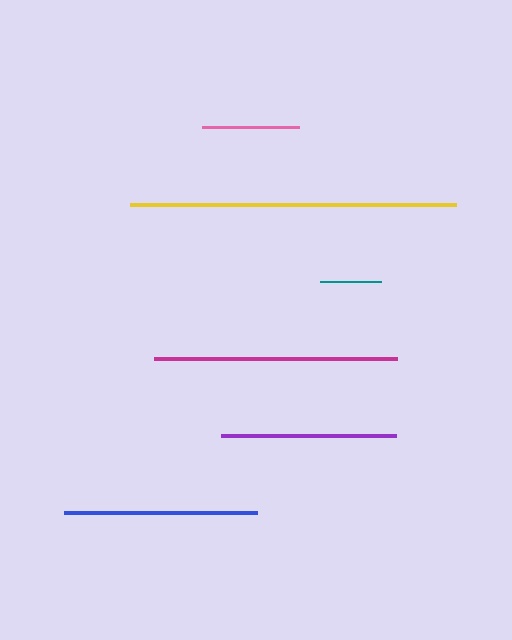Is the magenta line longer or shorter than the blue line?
The magenta line is longer than the blue line.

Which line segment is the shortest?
The teal line is the shortest at approximately 61 pixels.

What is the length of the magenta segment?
The magenta segment is approximately 243 pixels long.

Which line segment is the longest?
The yellow line is the longest at approximately 326 pixels.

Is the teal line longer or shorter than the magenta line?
The magenta line is longer than the teal line.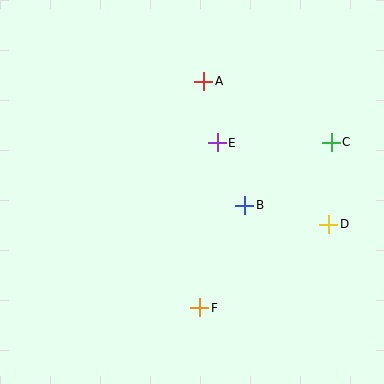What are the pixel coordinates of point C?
Point C is at (331, 142).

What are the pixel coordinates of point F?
Point F is at (200, 308).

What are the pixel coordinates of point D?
Point D is at (329, 224).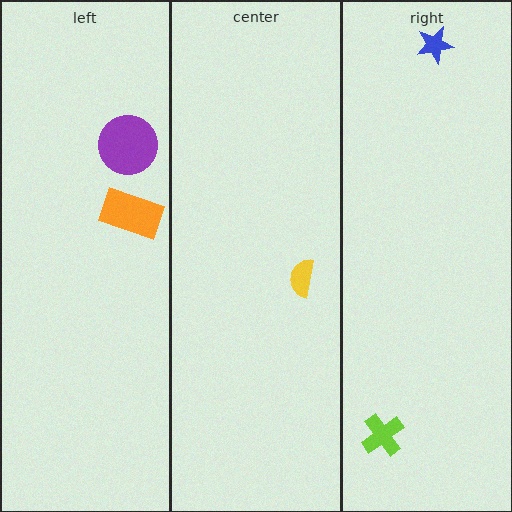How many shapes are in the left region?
2.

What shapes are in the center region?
The yellow semicircle.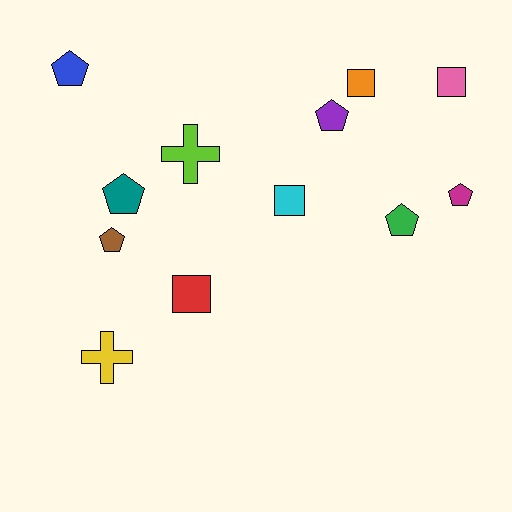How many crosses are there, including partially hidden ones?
There are 2 crosses.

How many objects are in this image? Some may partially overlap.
There are 12 objects.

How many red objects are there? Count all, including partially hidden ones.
There is 1 red object.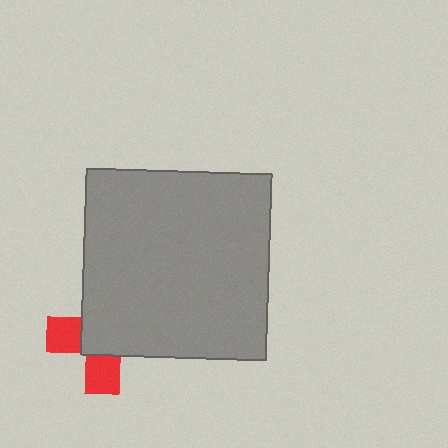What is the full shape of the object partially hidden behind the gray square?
The partially hidden object is a red cross.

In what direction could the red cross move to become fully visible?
The red cross could move toward the lower-left. That would shift it out from behind the gray square entirely.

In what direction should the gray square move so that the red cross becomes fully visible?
The gray square should move toward the upper-right. That is the shortest direction to clear the overlap and leave the red cross fully visible.